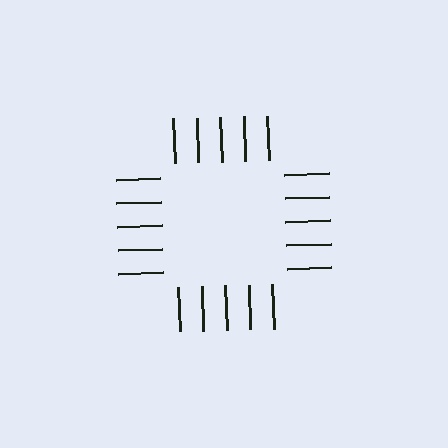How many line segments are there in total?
20 — 5 along each of the 4 edges.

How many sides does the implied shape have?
4 sides — the line-ends trace a square.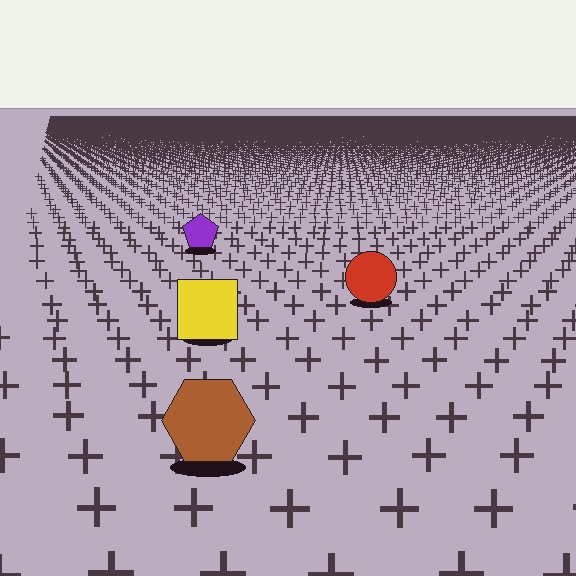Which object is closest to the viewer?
The brown hexagon is closest. The texture marks near it are larger and more spread out.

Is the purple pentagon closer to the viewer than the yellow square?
No. The yellow square is closer — you can tell from the texture gradient: the ground texture is coarser near it.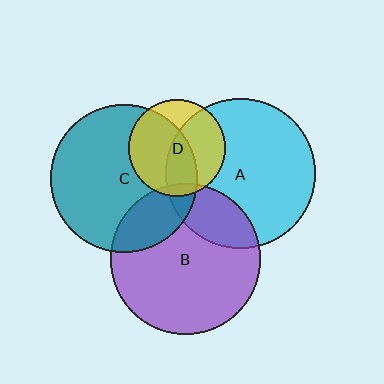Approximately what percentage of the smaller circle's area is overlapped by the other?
Approximately 20%.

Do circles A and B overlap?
Yes.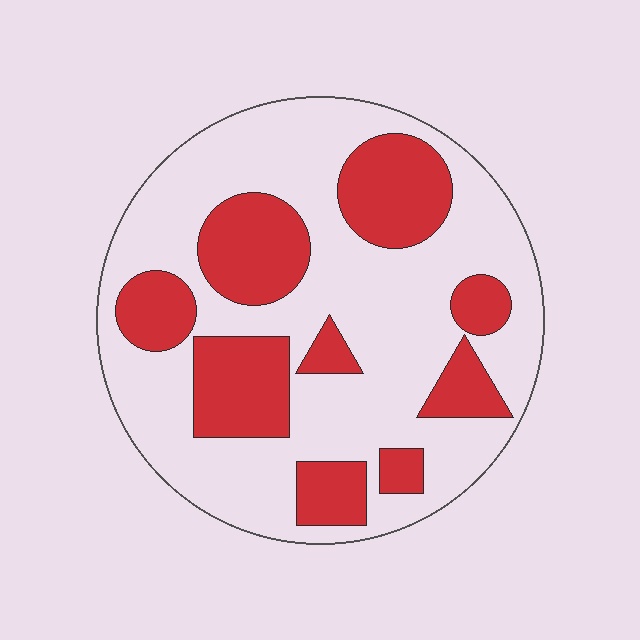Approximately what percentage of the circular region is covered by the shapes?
Approximately 35%.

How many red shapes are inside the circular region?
9.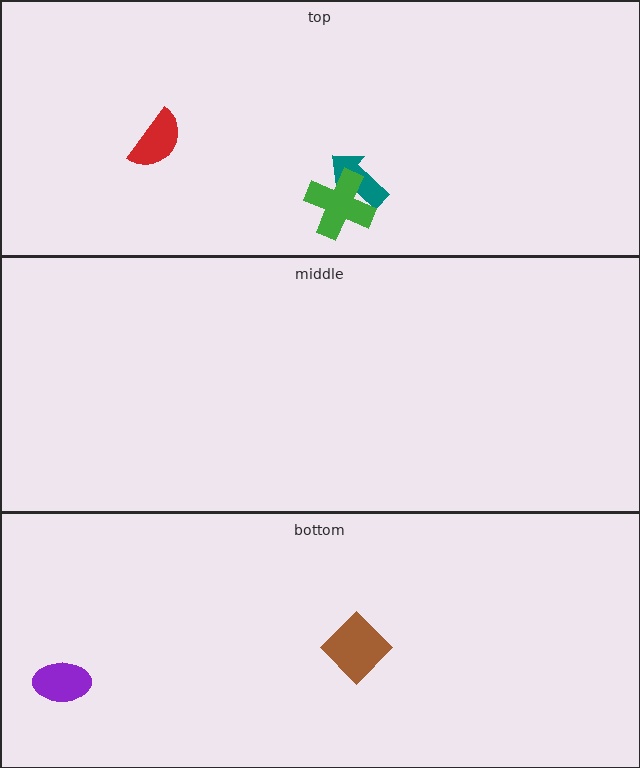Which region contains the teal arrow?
The top region.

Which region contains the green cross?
The top region.